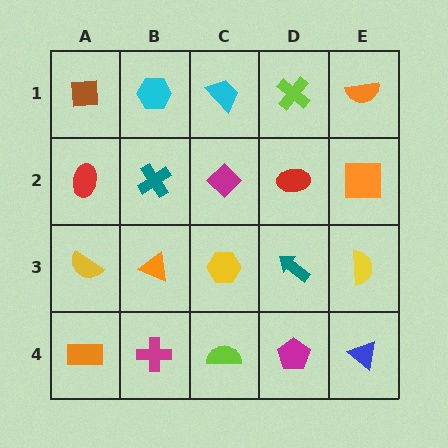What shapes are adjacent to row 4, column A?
A yellow semicircle (row 3, column A), a magenta cross (row 4, column B).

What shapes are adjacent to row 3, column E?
An orange square (row 2, column E), a blue triangle (row 4, column E), a teal arrow (row 3, column D).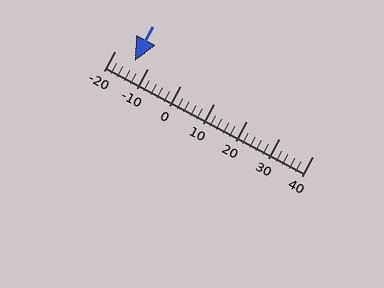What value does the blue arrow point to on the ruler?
The blue arrow points to approximately -14.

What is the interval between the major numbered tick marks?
The major tick marks are spaced 10 units apart.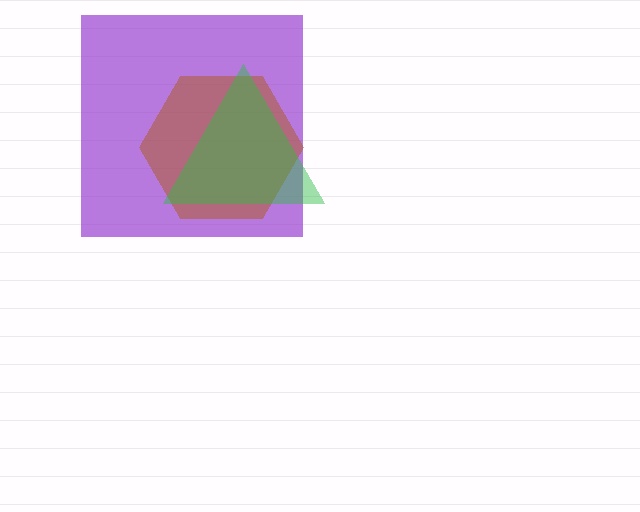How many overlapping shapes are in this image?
There are 3 overlapping shapes in the image.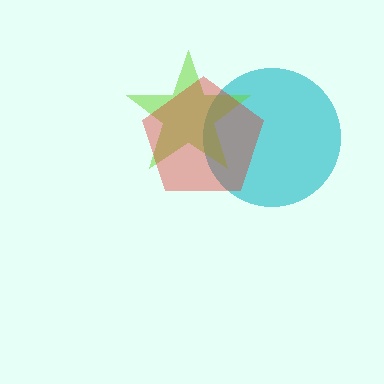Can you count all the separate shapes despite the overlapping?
Yes, there are 3 separate shapes.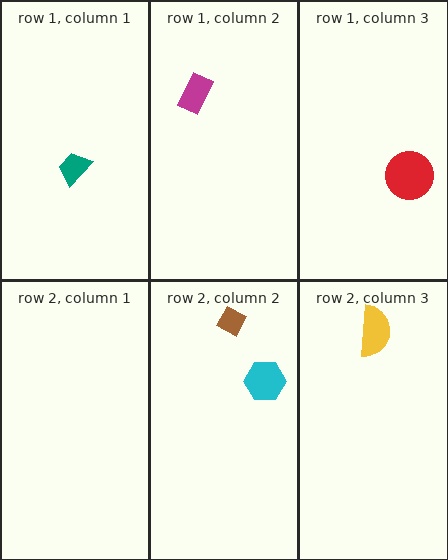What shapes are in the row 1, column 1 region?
The teal trapezoid.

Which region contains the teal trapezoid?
The row 1, column 1 region.